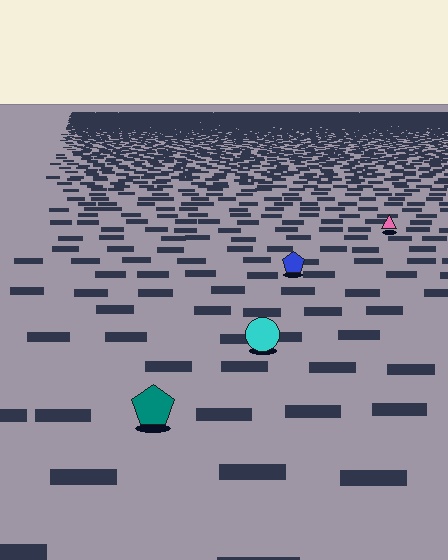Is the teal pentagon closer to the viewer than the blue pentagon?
Yes. The teal pentagon is closer — you can tell from the texture gradient: the ground texture is coarser near it.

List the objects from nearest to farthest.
From nearest to farthest: the teal pentagon, the cyan circle, the blue pentagon, the pink triangle.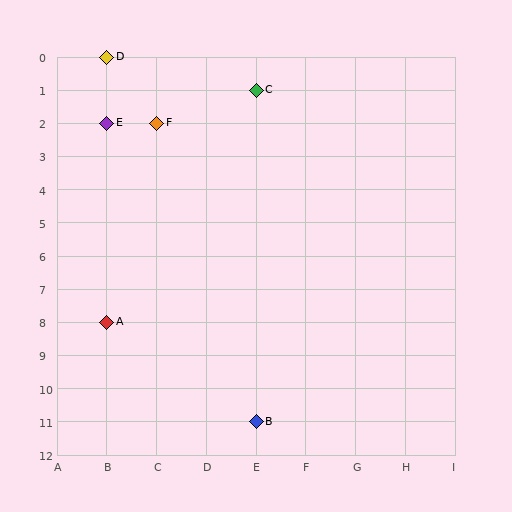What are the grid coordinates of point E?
Point E is at grid coordinates (B, 2).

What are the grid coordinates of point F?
Point F is at grid coordinates (C, 2).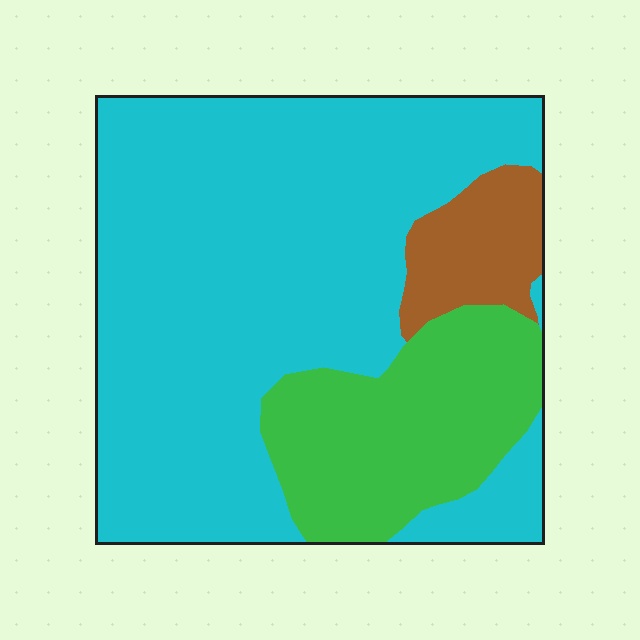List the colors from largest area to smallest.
From largest to smallest: cyan, green, brown.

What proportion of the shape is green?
Green covers roughly 20% of the shape.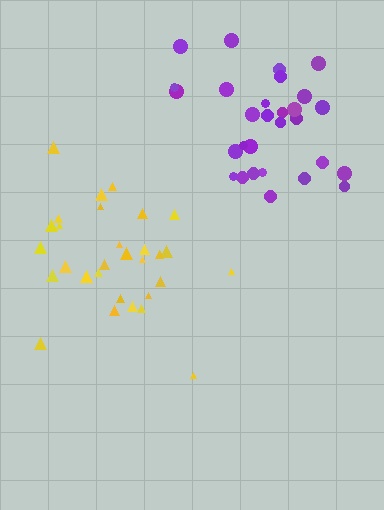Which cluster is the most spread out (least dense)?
Purple.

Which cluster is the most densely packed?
Yellow.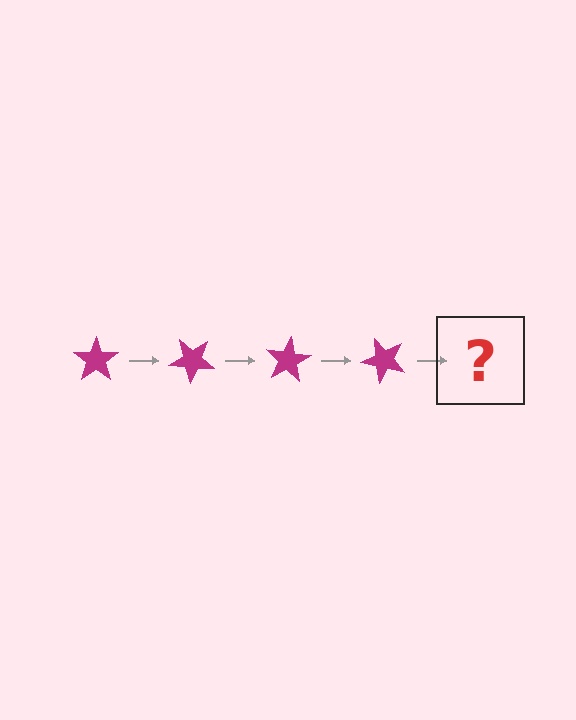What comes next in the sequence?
The next element should be a magenta star rotated 160 degrees.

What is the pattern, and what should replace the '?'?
The pattern is that the star rotates 40 degrees each step. The '?' should be a magenta star rotated 160 degrees.